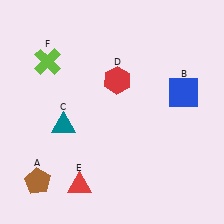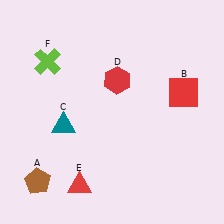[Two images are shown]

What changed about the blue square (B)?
In Image 1, B is blue. In Image 2, it changed to red.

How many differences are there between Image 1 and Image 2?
There is 1 difference between the two images.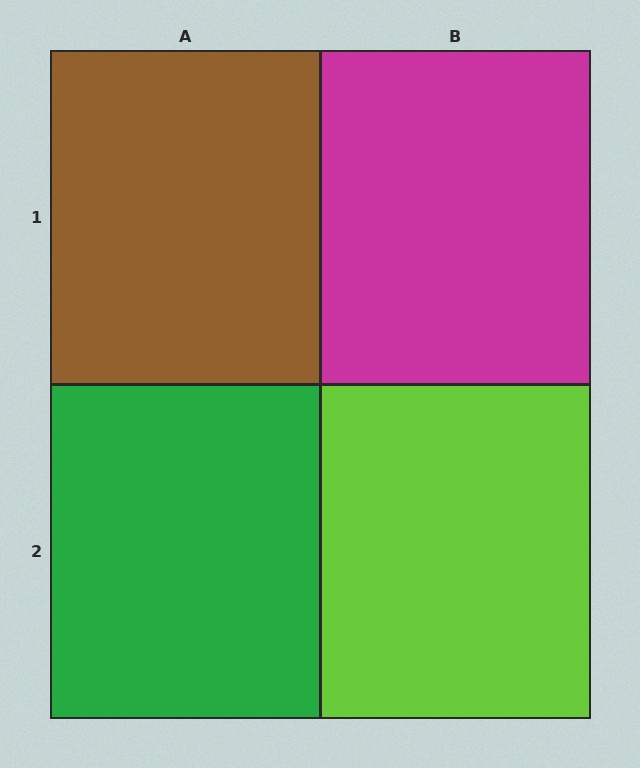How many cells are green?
1 cell is green.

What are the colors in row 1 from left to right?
Brown, magenta.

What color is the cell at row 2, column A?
Green.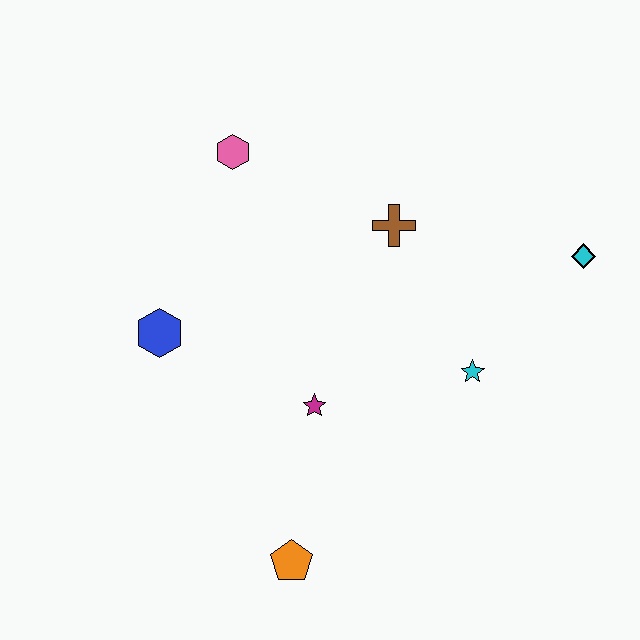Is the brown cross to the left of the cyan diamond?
Yes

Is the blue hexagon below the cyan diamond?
Yes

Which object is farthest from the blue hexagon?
The cyan diamond is farthest from the blue hexagon.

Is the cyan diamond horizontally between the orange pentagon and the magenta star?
No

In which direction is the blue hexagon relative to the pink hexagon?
The blue hexagon is below the pink hexagon.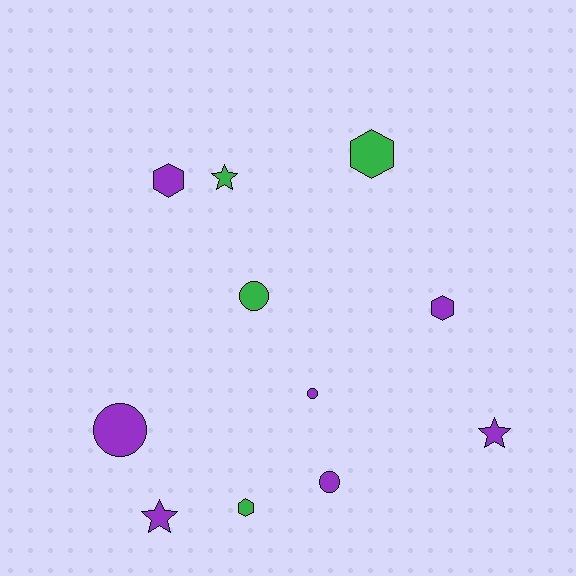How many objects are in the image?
There are 11 objects.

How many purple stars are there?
There are 2 purple stars.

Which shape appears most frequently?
Hexagon, with 4 objects.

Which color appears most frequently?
Purple, with 7 objects.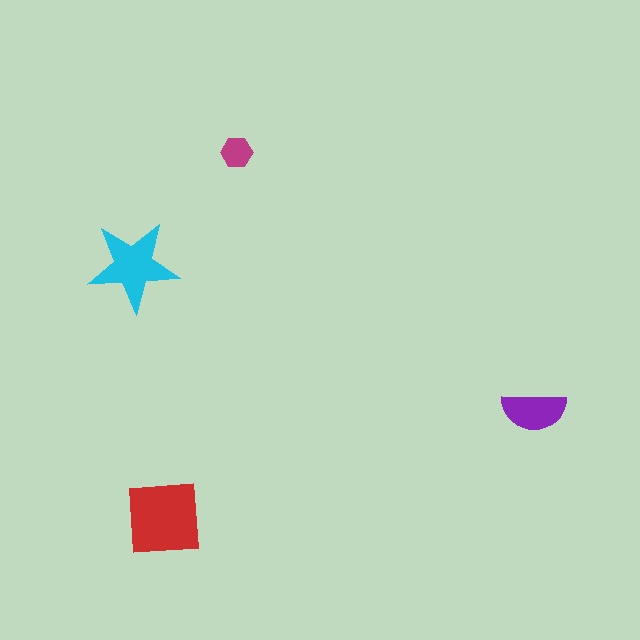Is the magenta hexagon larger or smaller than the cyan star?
Smaller.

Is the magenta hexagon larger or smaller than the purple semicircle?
Smaller.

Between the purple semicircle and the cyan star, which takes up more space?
The cyan star.